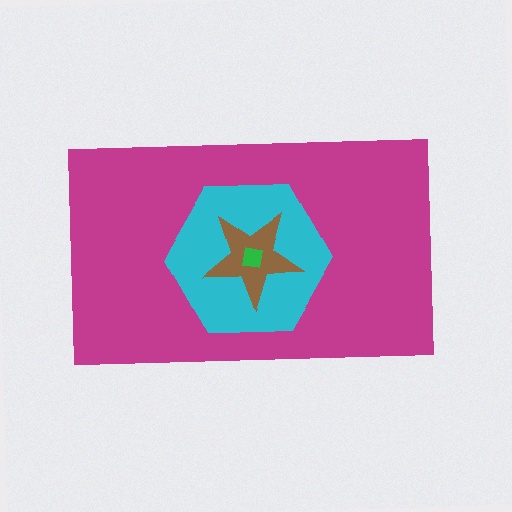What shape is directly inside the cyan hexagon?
The brown star.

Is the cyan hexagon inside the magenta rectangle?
Yes.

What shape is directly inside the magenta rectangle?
The cyan hexagon.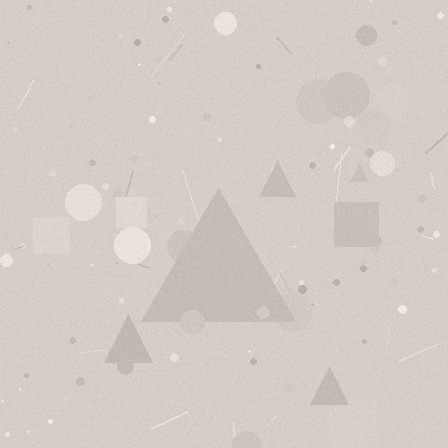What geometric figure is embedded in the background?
A triangle is embedded in the background.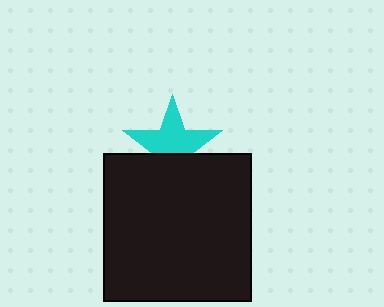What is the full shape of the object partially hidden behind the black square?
The partially hidden object is a cyan star.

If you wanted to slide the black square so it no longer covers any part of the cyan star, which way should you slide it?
Slide it down — that is the most direct way to separate the two shapes.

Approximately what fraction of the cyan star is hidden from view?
Roughly 35% of the cyan star is hidden behind the black square.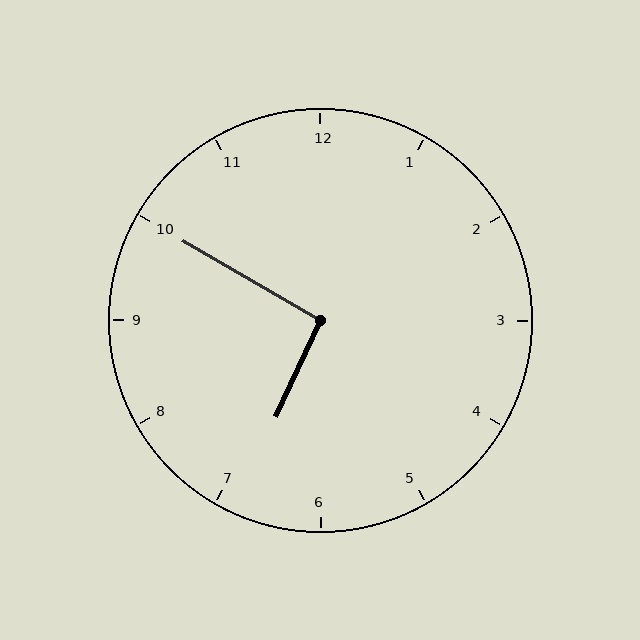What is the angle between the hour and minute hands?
Approximately 95 degrees.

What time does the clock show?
6:50.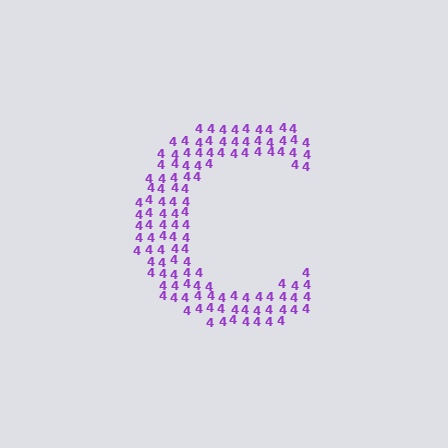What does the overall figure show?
The overall figure shows the letter C.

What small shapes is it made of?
It is made of small digit 4's.